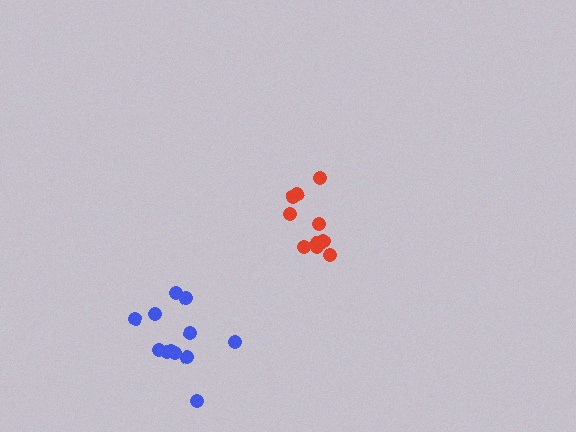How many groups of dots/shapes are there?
There are 2 groups.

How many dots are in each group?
Group 1: 11 dots, Group 2: 12 dots (23 total).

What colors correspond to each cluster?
The clusters are colored: red, blue.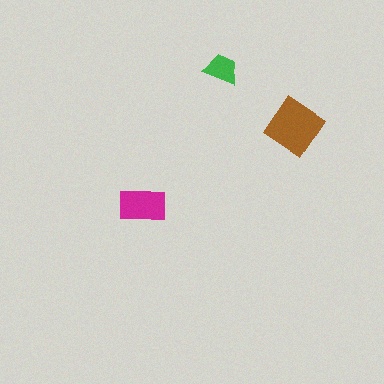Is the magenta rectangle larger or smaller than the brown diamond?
Smaller.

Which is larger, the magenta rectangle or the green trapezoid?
The magenta rectangle.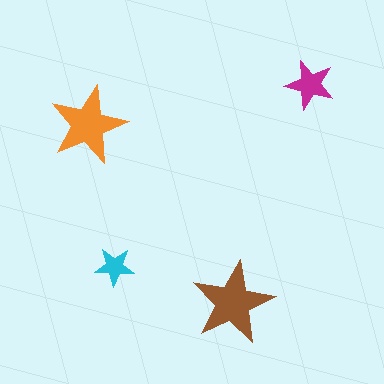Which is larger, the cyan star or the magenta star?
The magenta one.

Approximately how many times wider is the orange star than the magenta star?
About 1.5 times wider.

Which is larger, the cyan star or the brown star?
The brown one.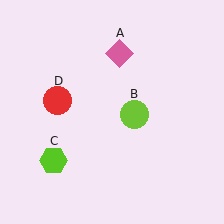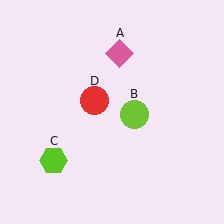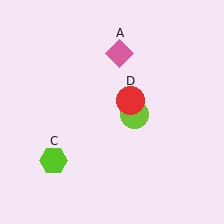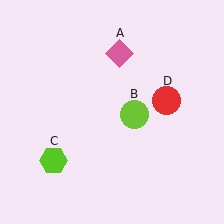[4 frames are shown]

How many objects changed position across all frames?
1 object changed position: red circle (object D).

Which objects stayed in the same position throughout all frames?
Pink diamond (object A) and lime circle (object B) and lime hexagon (object C) remained stationary.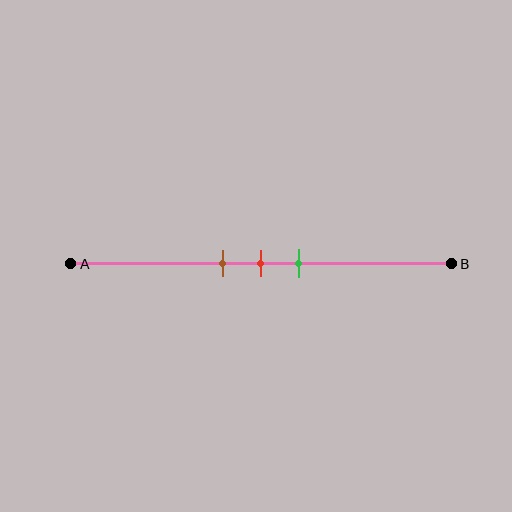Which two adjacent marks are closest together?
The brown and red marks are the closest adjacent pair.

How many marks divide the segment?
There are 3 marks dividing the segment.